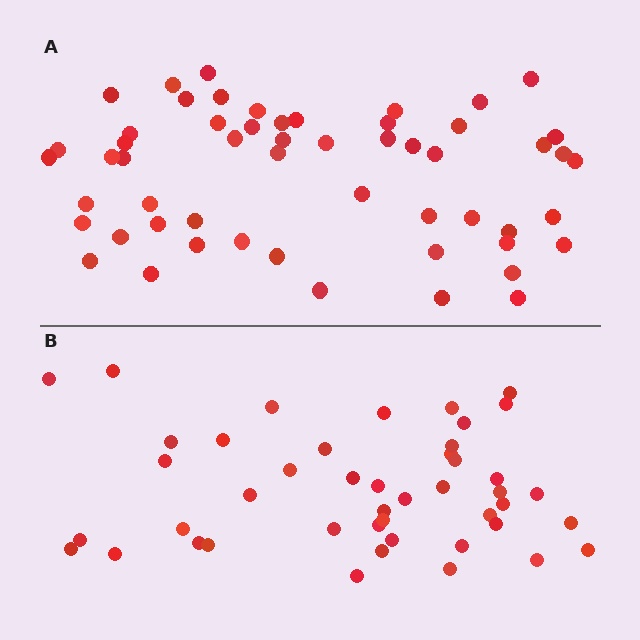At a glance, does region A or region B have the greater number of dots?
Region A (the top region) has more dots.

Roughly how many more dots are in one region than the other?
Region A has roughly 10 or so more dots than region B.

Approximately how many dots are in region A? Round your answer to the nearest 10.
About 60 dots. (The exact count is 55, which rounds to 60.)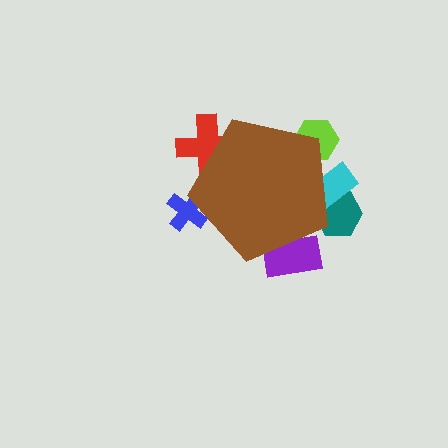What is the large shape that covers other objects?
A brown pentagon.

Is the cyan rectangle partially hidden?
Yes, the cyan rectangle is partially hidden behind the brown pentagon.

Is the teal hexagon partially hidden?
Yes, the teal hexagon is partially hidden behind the brown pentagon.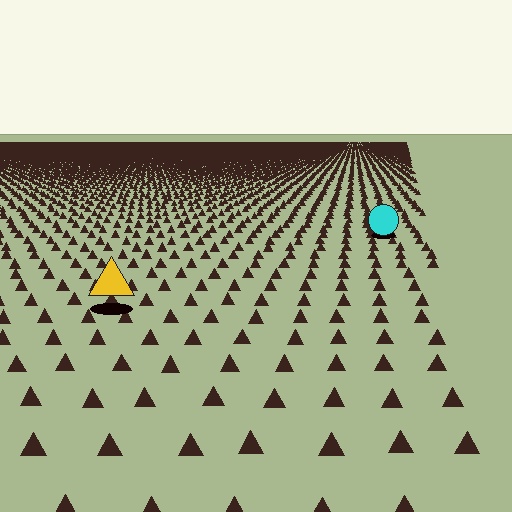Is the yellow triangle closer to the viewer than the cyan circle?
Yes. The yellow triangle is closer — you can tell from the texture gradient: the ground texture is coarser near it.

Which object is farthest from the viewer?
The cyan circle is farthest from the viewer. It appears smaller and the ground texture around it is denser.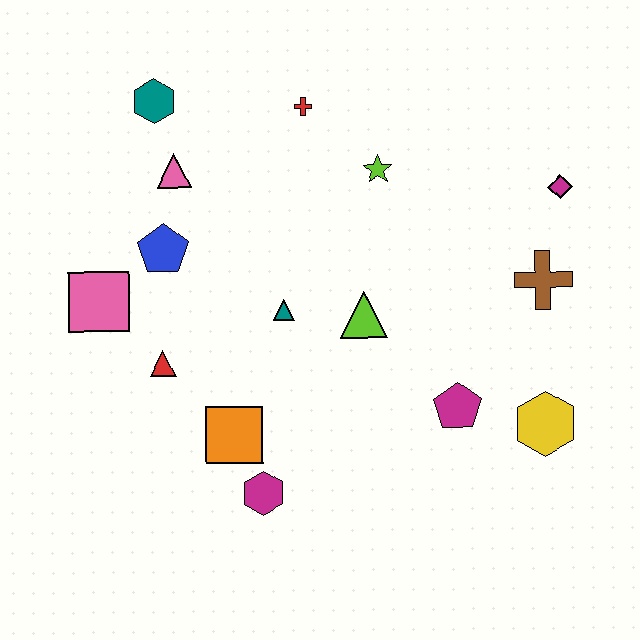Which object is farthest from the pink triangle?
The yellow hexagon is farthest from the pink triangle.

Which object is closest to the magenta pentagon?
The yellow hexagon is closest to the magenta pentagon.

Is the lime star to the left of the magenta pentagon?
Yes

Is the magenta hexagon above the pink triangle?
No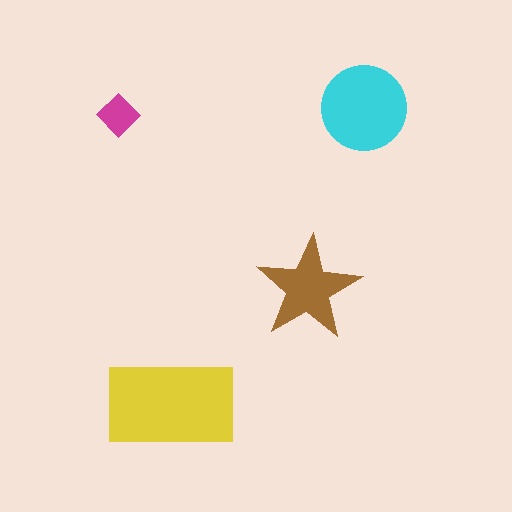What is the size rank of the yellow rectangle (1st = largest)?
1st.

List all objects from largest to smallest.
The yellow rectangle, the cyan circle, the brown star, the magenta diamond.